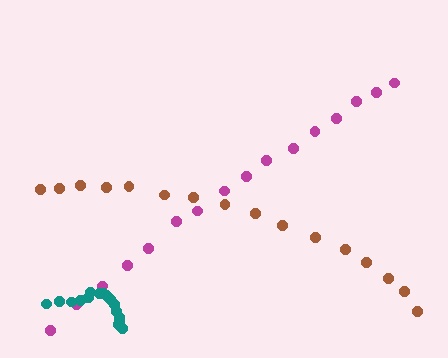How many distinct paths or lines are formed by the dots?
There are 3 distinct paths.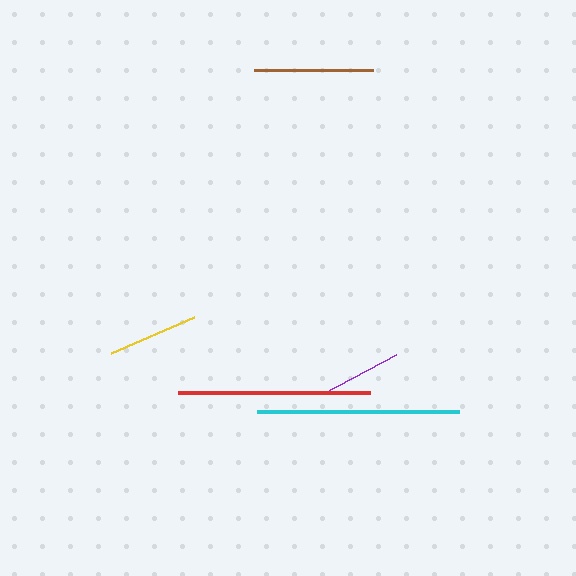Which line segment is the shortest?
The purple line is the shortest at approximately 83 pixels.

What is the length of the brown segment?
The brown segment is approximately 119 pixels long.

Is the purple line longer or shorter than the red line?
The red line is longer than the purple line.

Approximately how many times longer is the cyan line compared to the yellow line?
The cyan line is approximately 2.2 times the length of the yellow line.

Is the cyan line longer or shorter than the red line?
The cyan line is longer than the red line.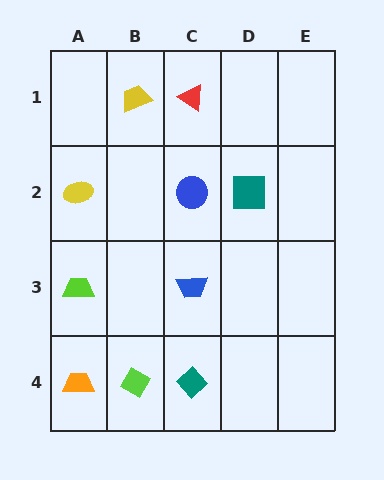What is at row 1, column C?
A red triangle.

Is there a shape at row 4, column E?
No, that cell is empty.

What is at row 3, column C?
A blue trapezoid.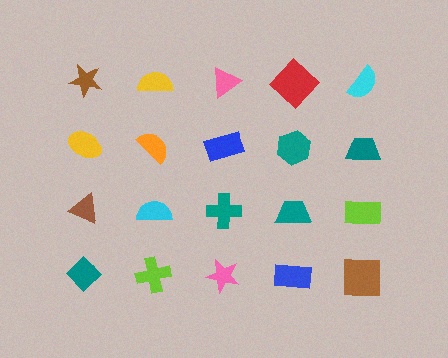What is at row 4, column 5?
A brown square.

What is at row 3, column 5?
A lime rectangle.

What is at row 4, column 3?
A pink star.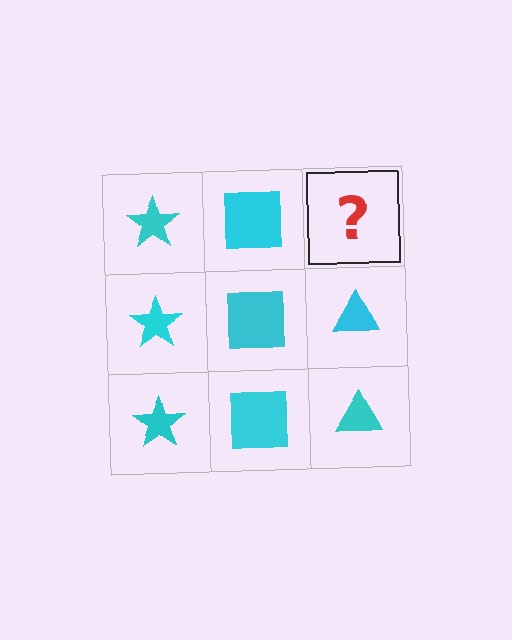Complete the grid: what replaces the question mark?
The question mark should be replaced with a cyan triangle.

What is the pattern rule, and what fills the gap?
The rule is that each column has a consistent shape. The gap should be filled with a cyan triangle.